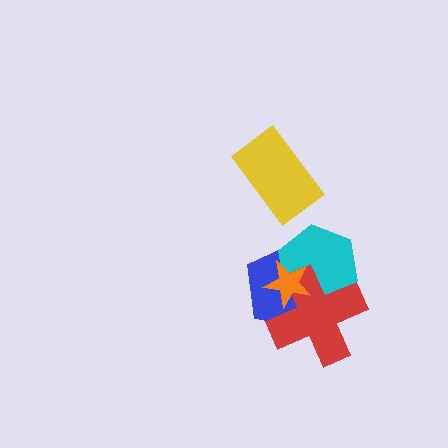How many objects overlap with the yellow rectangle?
0 objects overlap with the yellow rectangle.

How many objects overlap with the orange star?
3 objects overlap with the orange star.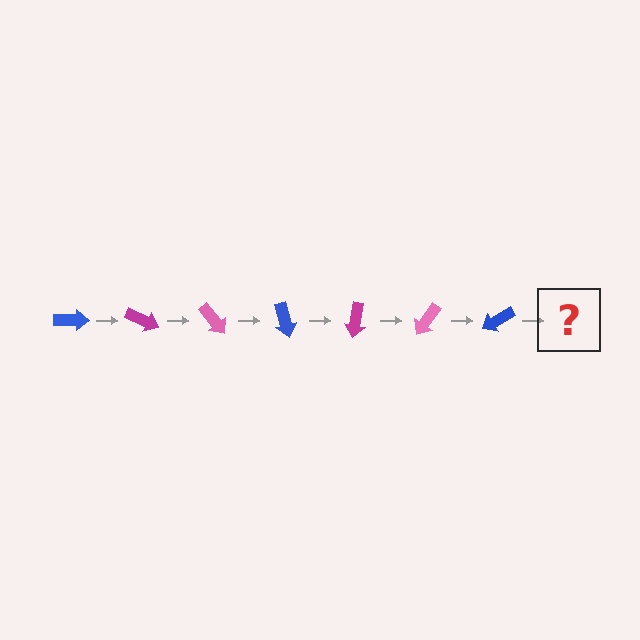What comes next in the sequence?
The next element should be a magenta arrow, rotated 175 degrees from the start.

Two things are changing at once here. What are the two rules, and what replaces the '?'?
The two rules are that it rotates 25 degrees each step and the color cycles through blue, magenta, and pink. The '?' should be a magenta arrow, rotated 175 degrees from the start.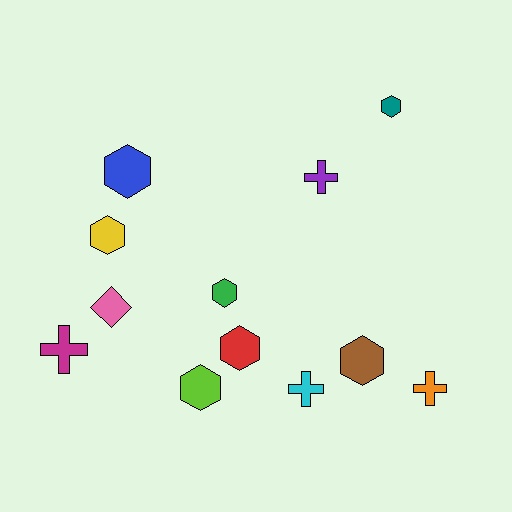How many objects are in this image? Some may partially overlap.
There are 12 objects.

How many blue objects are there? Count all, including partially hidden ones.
There is 1 blue object.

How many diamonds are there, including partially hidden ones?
There is 1 diamond.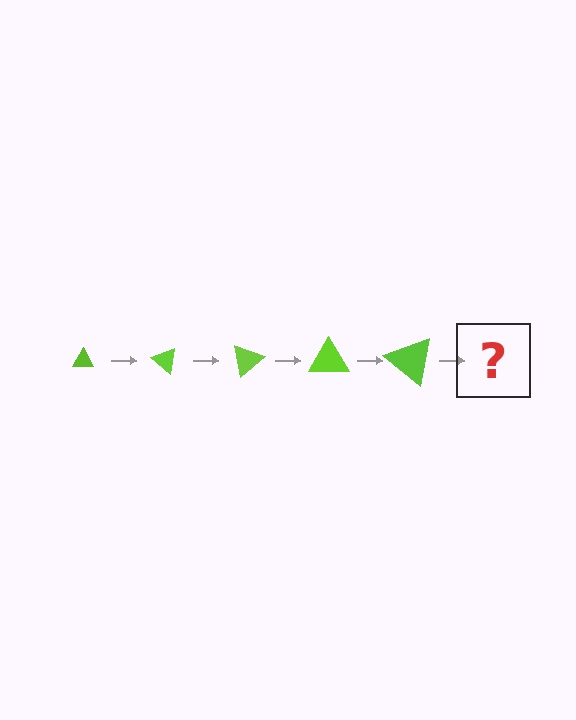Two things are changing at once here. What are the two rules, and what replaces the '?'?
The two rules are that the triangle grows larger each step and it rotates 40 degrees each step. The '?' should be a triangle, larger than the previous one and rotated 200 degrees from the start.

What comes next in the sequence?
The next element should be a triangle, larger than the previous one and rotated 200 degrees from the start.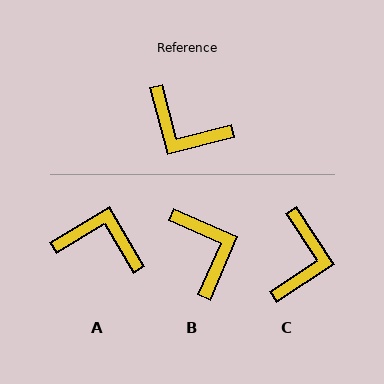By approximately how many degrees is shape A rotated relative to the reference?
Approximately 164 degrees clockwise.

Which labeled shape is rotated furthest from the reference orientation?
A, about 164 degrees away.